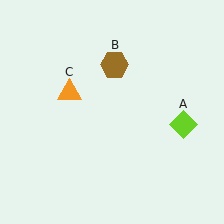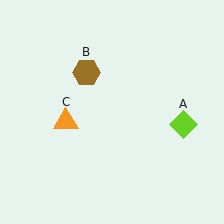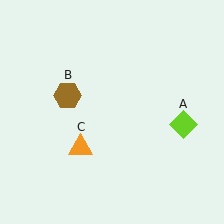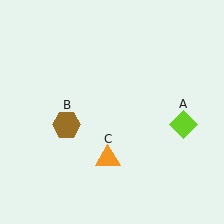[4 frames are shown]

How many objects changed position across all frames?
2 objects changed position: brown hexagon (object B), orange triangle (object C).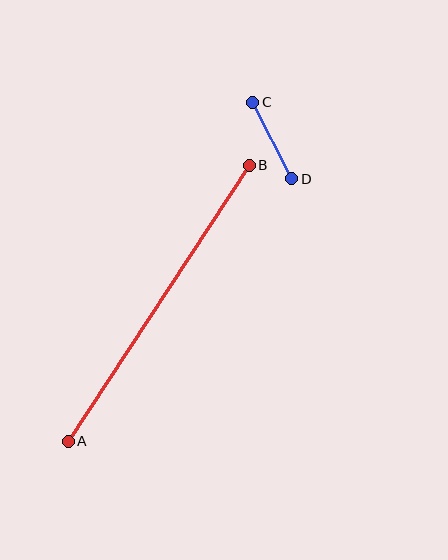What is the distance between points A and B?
The distance is approximately 330 pixels.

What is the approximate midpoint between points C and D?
The midpoint is at approximately (272, 140) pixels.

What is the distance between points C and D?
The distance is approximately 86 pixels.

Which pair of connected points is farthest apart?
Points A and B are farthest apart.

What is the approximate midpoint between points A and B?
The midpoint is at approximately (159, 303) pixels.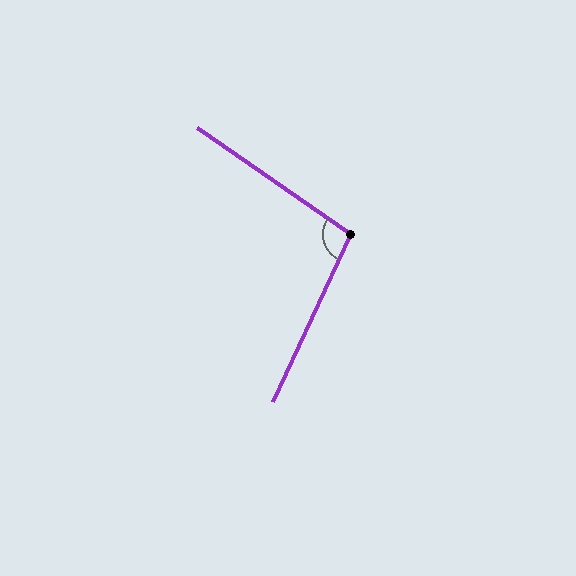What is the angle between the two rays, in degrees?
Approximately 100 degrees.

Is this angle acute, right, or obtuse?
It is obtuse.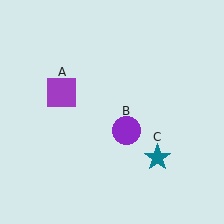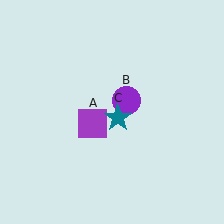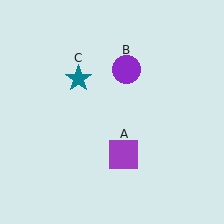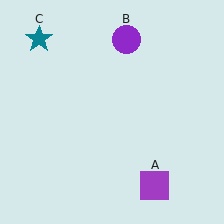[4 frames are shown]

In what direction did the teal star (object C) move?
The teal star (object C) moved up and to the left.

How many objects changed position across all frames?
3 objects changed position: purple square (object A), purple circle (object B), teal star (object C).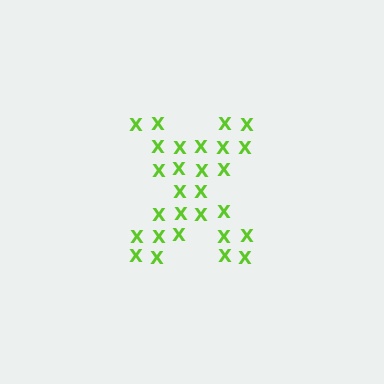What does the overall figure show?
The overall figure shows the letter X.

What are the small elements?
The small elements are letter X's.